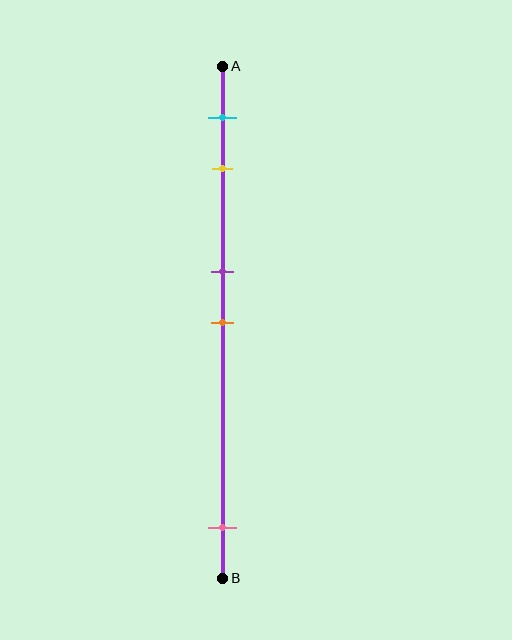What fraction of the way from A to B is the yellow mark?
The yellow mark is approximately 20% (0.2) of the way from A to B.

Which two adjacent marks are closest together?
The purple and orange marks are the closest adjacent pair.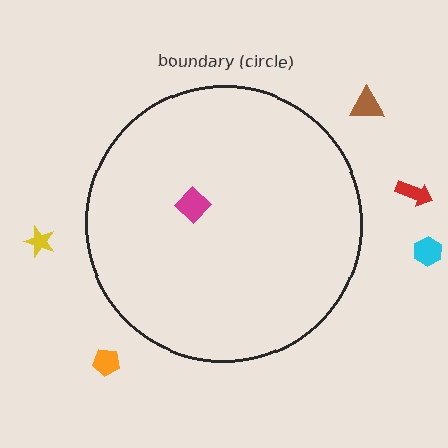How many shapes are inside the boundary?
1 inside, 5 outside.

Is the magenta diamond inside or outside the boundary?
Inside.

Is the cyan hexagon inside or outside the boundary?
Outside.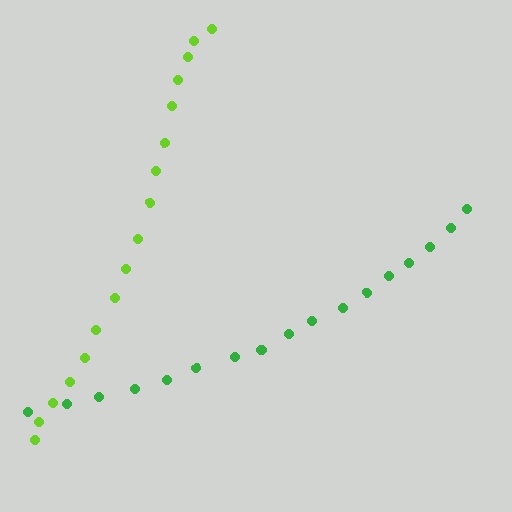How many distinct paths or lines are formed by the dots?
There are 2 distinct paths.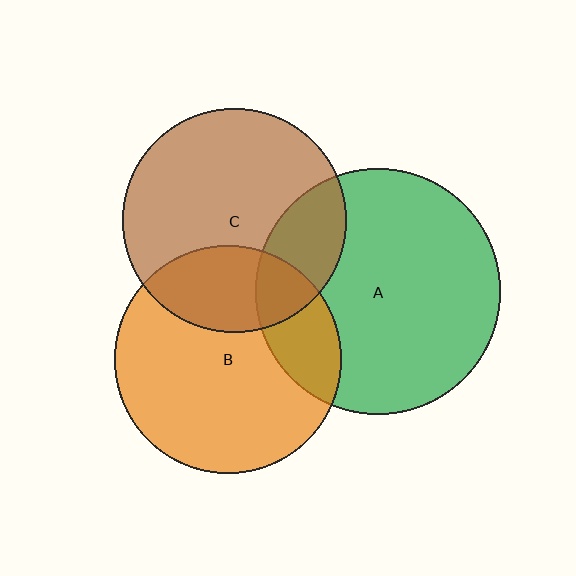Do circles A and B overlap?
Yes.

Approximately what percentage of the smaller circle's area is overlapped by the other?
Approximately 20%.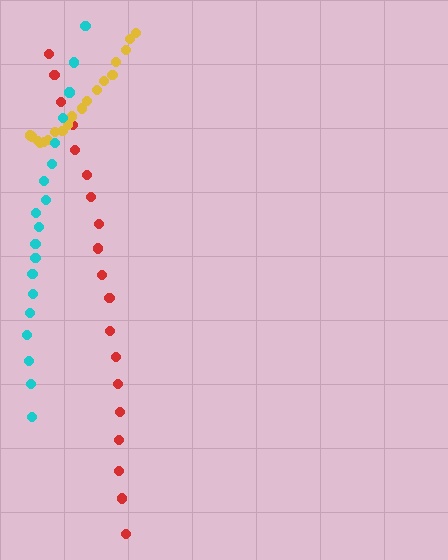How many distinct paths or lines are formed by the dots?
There are 3 distinct paths.